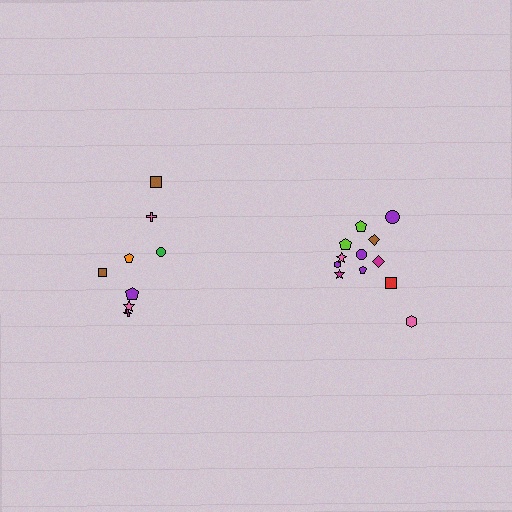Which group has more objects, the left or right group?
The right group.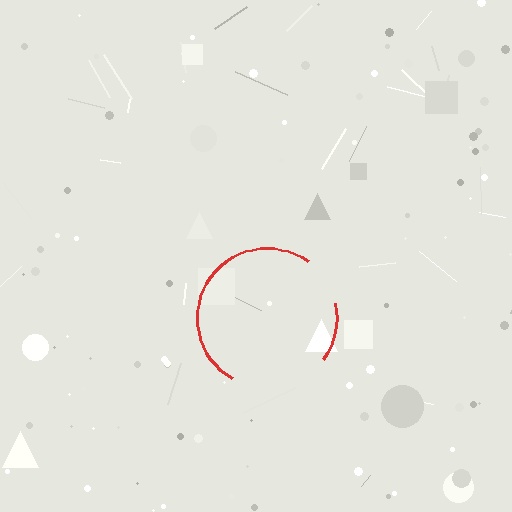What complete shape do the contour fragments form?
The contour fragments form a circle.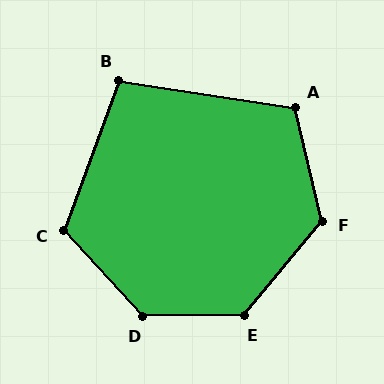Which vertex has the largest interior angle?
D, at approximately 132 degrees.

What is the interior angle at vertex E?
Approximately 130 degrees (obtuse).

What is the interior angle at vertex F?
Approximately 127 degrees (obtuse).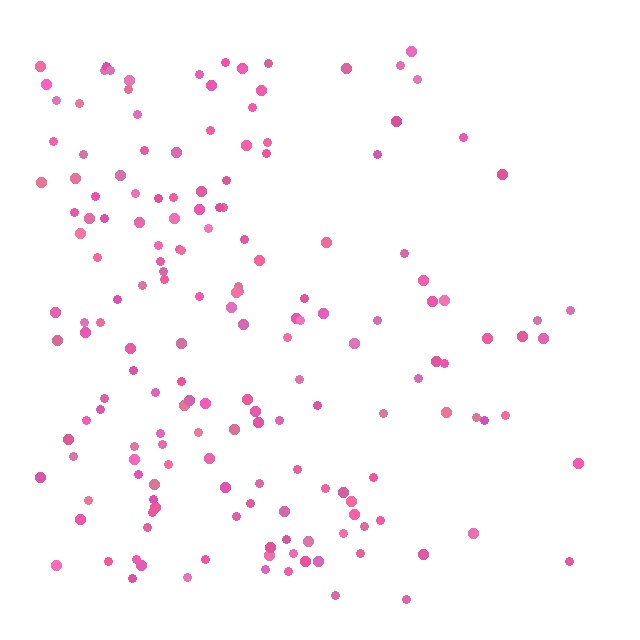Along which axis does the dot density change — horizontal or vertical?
Horizontal.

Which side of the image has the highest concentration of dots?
The left.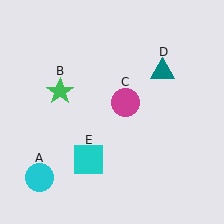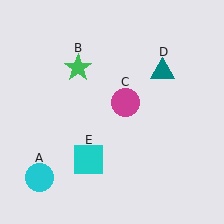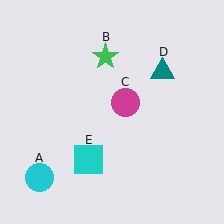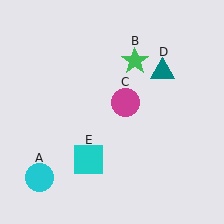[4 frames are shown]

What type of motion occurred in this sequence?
The green star (object B) rotated clockwise around the center of the scene.